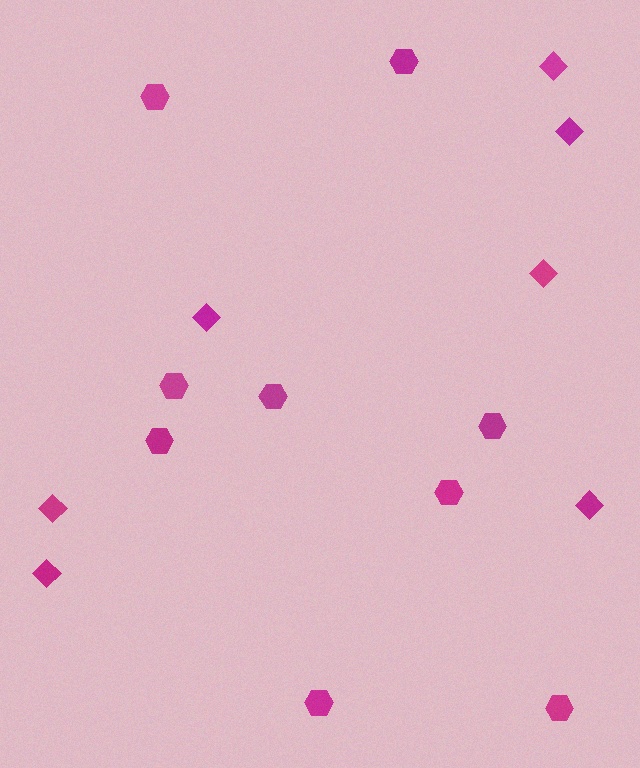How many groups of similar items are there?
There are 2 groups: one group of diamonds (7) and one group of hexagons (9).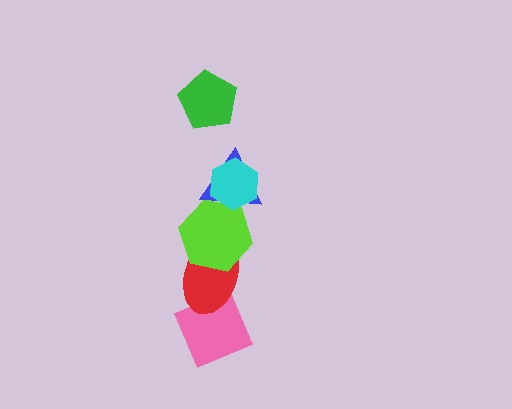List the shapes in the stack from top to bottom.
From top to bottom: the green pentagon, the cyan hexagon, the blue triangle, the lime hexagon, the red ellipse, the pink diamond.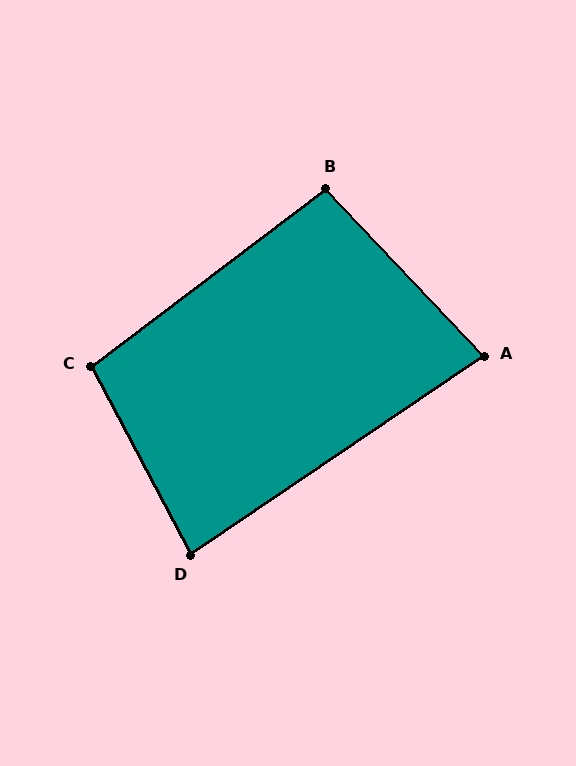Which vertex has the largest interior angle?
C, at approximately 99 degrees.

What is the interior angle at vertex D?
Approximately 84 degrees (acute).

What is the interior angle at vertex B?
Approximately 96 degrees (obtuse).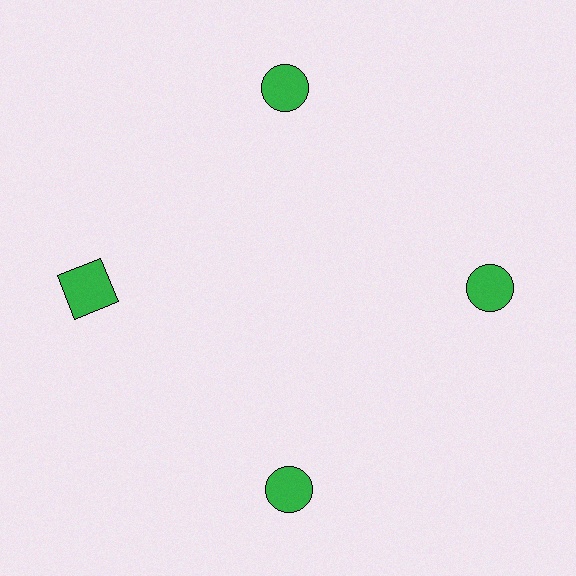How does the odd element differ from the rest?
It has a different shape: square instead of circle.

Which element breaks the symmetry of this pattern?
The green square at roughly the 9 o'clock position breaks the symmetry. All other shapes are green circles.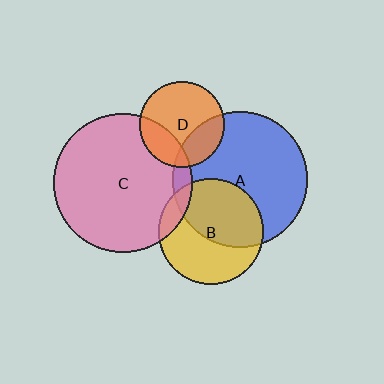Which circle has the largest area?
Circle C (pink).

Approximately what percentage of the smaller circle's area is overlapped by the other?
Approximately 5%.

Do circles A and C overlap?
Yes.